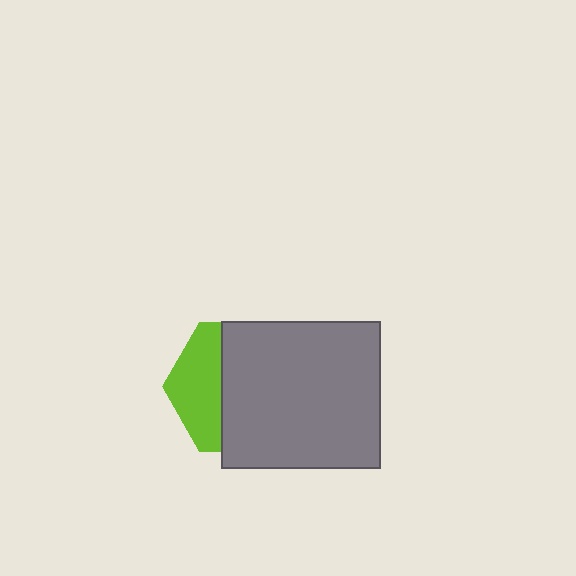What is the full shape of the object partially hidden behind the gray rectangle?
The partially hidden object is a lime hexagon.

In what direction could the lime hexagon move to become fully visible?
The lime hexagon could move left. That would shift it out from behind the gray rectangle entirely.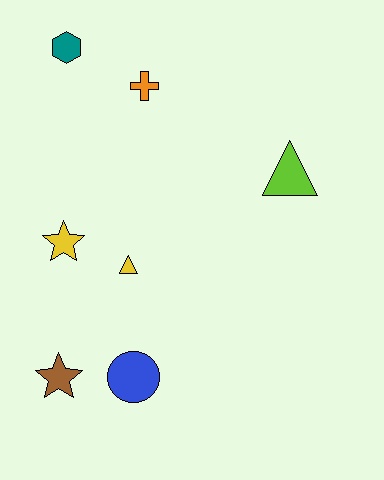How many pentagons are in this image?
There are no pentagons.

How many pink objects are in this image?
There are no pink objects.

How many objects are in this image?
There are 7 objects.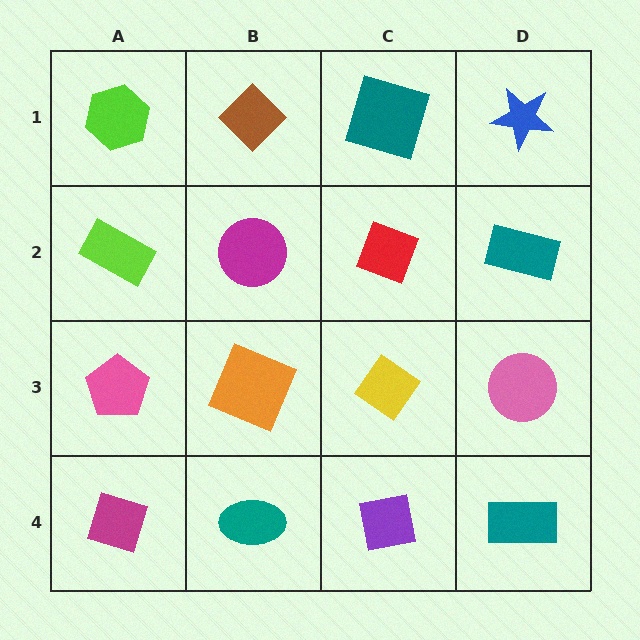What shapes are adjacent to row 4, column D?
A pink circle (row 3, column D), a purple square (row 4, column C).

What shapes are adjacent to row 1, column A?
A lime rectangle (row 2, column A), a brown diamond (row 1, column B).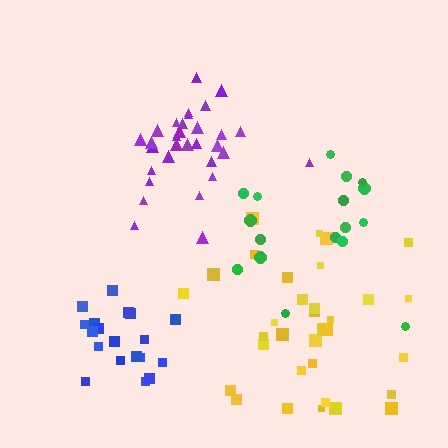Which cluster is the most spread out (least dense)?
Yellow.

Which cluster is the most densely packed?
Blue.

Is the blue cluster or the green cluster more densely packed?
Blue.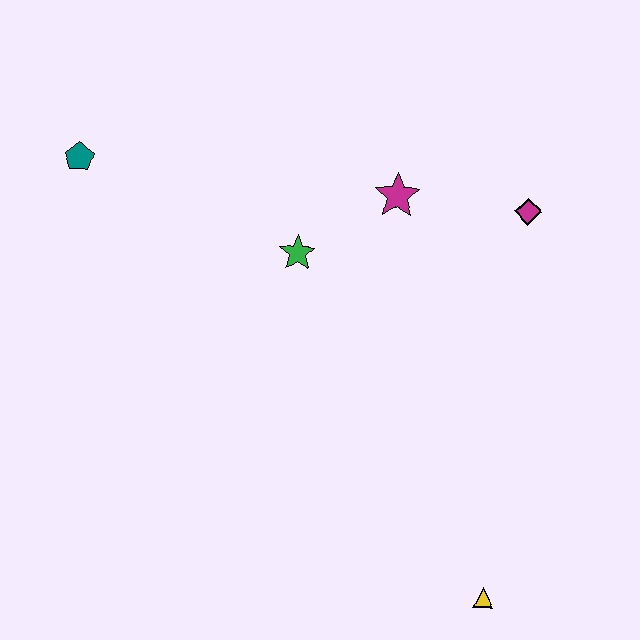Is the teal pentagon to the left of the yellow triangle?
Yes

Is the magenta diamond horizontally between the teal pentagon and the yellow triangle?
No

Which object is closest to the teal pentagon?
The green star is closest to the teal pentagon.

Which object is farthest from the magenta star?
The yellow triangle is farthest from the magenta star.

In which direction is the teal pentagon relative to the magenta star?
The teal pentagon is to the left of the magenta star.